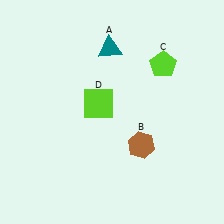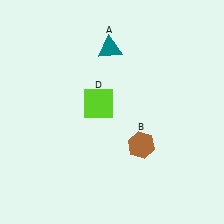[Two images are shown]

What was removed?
The lime pentagon (C) was removed in Image 2.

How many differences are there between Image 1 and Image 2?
There is 1 difference between the two images.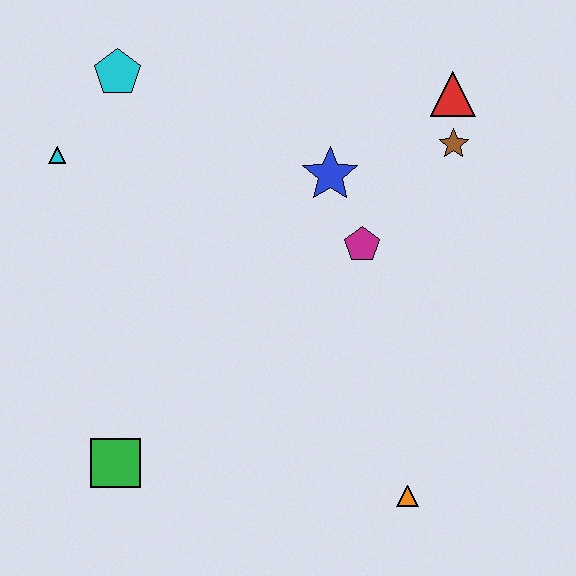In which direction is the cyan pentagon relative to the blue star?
The cyan pentagon is to the left of the blue star.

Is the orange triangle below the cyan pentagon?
Yes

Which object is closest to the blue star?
The magenta pentagon is closest to the blue star.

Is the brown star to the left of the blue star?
No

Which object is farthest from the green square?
The red triangle is farthest from the green square.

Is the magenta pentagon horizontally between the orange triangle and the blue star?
Yes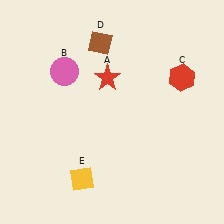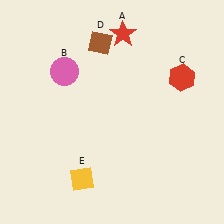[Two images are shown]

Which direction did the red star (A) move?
The red star (A) moved up.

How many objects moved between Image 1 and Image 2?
1 object moved between the two images.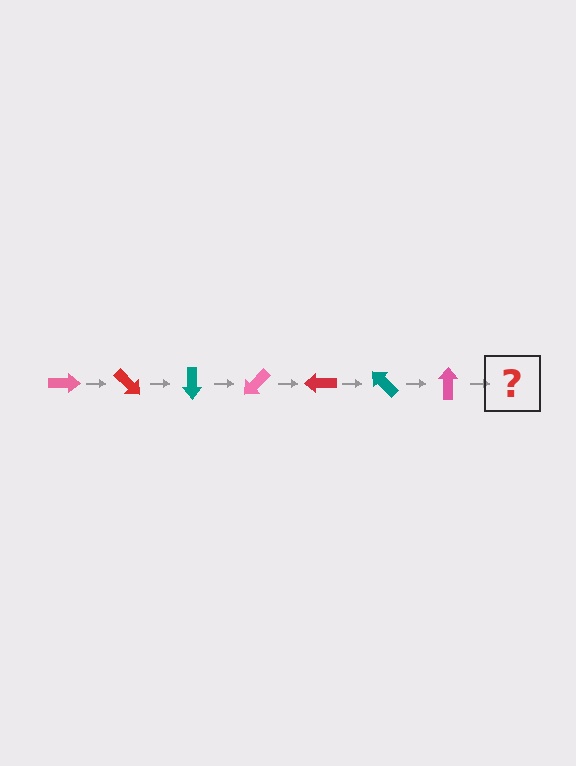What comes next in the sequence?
The next element should be a red arrow, rotated 315 degrees from the start.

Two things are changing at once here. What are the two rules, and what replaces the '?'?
The two rules are that it rotates 45 degrees each step and the color cycles through pink, red, and teal. The '?' should be a red arrow, rotated 315 degrees from the start.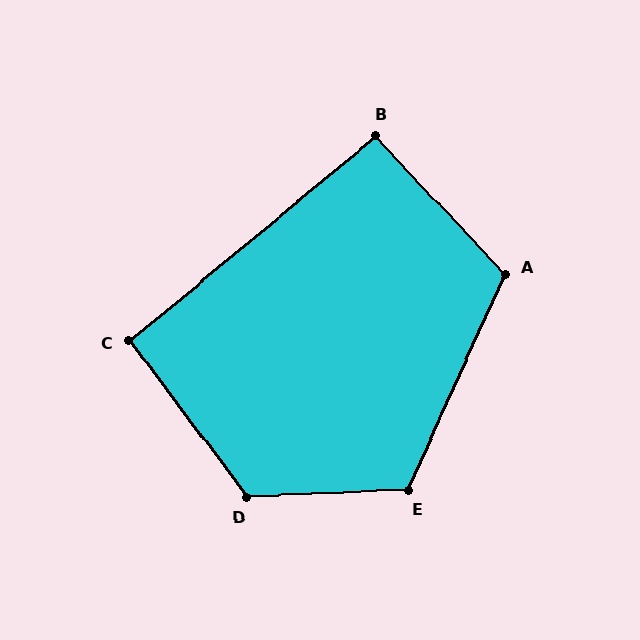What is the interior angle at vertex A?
Approximately 112 degrees (obtuse).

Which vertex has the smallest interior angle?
C, at approximately 93 degrees.